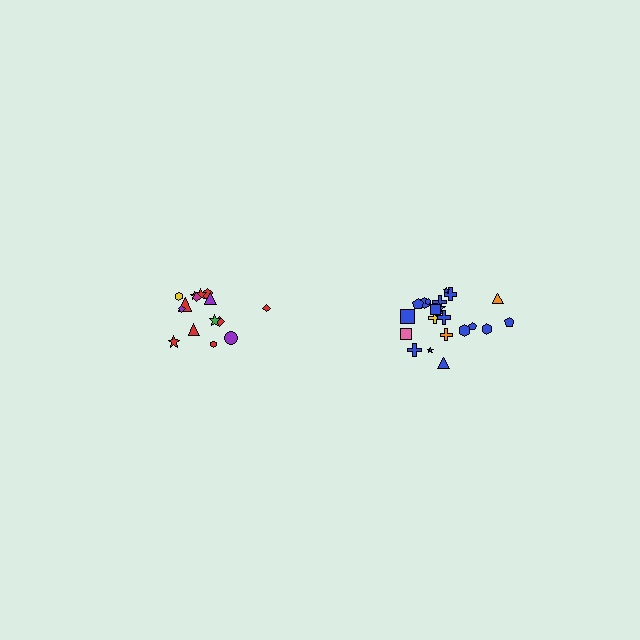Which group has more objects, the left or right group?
The right group.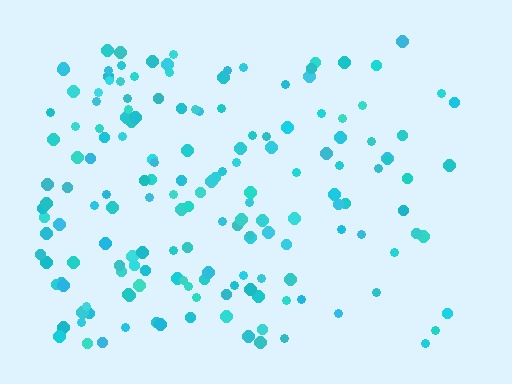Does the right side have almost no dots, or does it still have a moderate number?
Still a moderate number, just noticeably fewer than the left.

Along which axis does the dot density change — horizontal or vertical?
Horizontal.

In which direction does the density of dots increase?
From right to left, with the left side densest.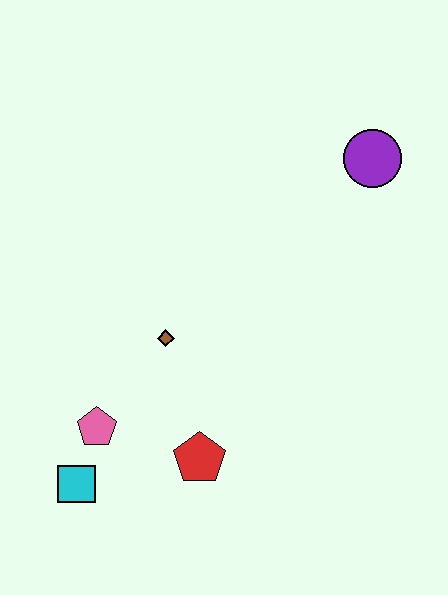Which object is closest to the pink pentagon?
The cyan square is closest to the pink pentagon.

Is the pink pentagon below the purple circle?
Yes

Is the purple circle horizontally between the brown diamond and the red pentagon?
No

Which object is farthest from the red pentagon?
The purple circle is farthest from the red pentagon.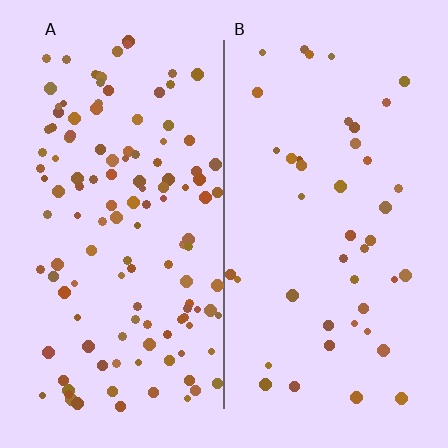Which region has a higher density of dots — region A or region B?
A (the left).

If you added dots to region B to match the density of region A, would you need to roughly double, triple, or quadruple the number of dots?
Approximately triple.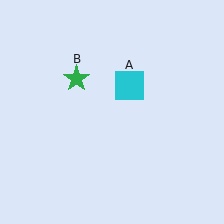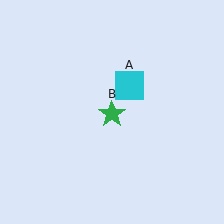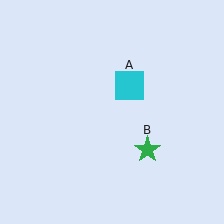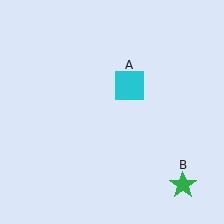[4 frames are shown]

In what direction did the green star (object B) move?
The green star (object B) moved down and to the right.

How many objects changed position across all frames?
1 object changed position: green star (object B).